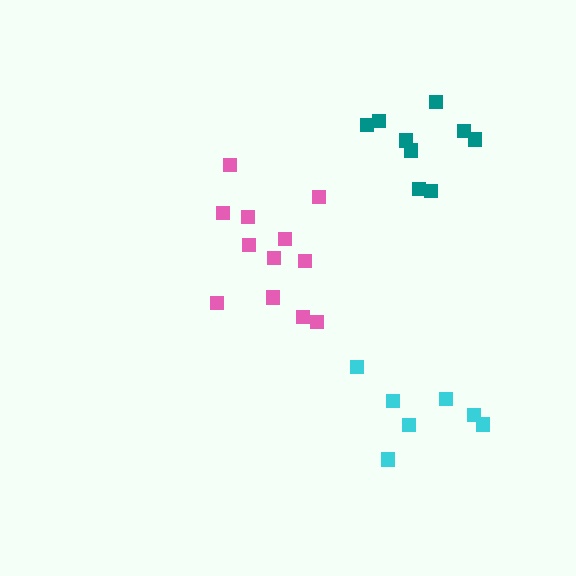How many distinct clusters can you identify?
There are 3 distinct clusters.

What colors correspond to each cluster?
The clusters are colored: cyan, teal, pink.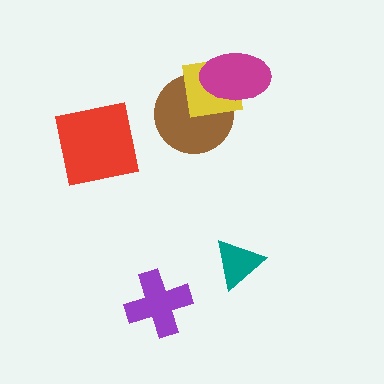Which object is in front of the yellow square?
The magenta ellipse is in front of the yellow square.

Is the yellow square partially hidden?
Yes, it is partially covered by another shape.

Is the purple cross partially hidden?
No, no other shape covers it.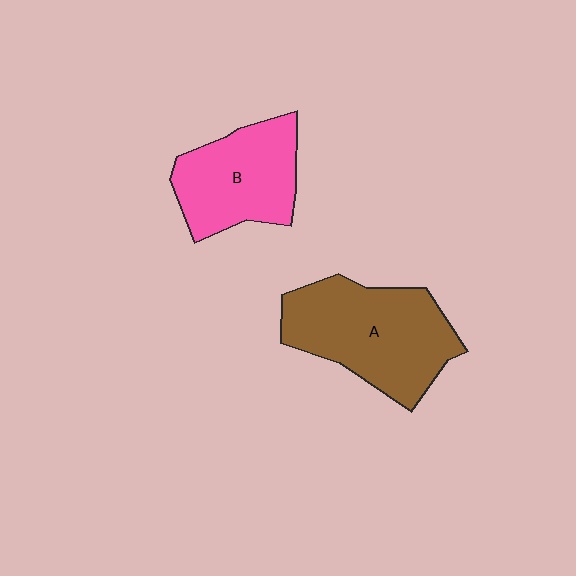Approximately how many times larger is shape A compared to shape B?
Approximately 1.3 times.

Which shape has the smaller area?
Shape B (pink).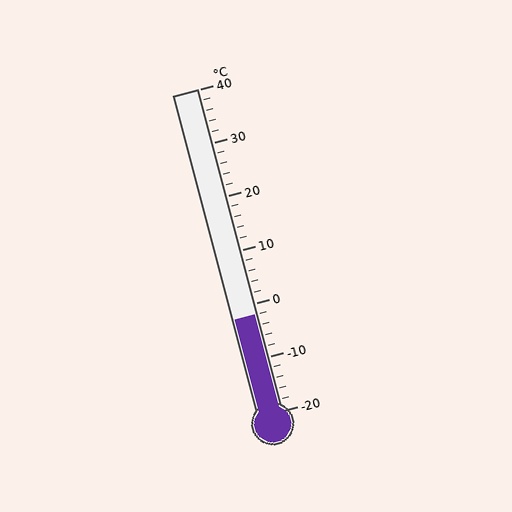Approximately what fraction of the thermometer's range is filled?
The thermometer is filled to approximately 30% of its range.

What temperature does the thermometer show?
The thermometer shows approximately -2°C.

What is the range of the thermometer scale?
The thermometer scale ranges from -20°C to 40°C.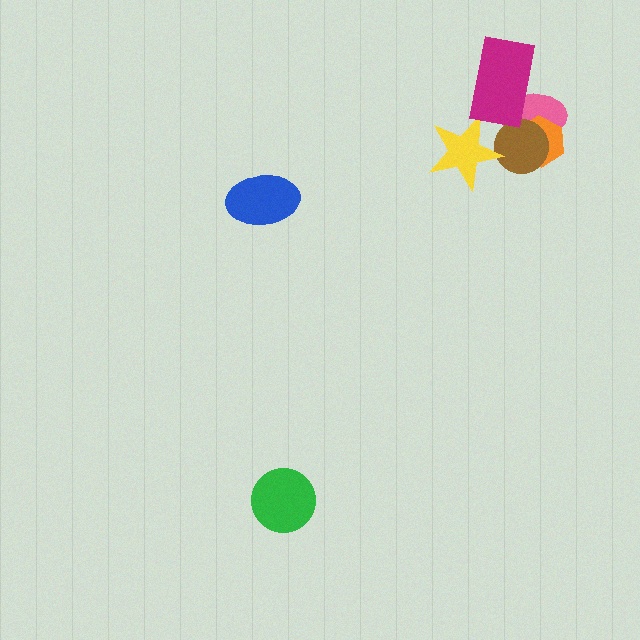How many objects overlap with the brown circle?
3 objects overlap with the brown circle.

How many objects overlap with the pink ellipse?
3 objects overlap with the pink ellipse.